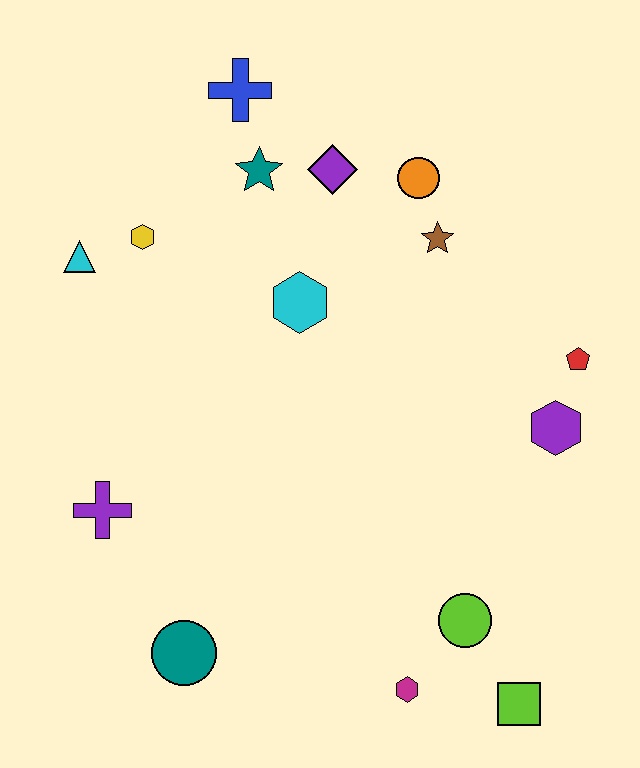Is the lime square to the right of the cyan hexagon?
Yes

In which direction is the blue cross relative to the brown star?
The blue cross is to the left of the brown star.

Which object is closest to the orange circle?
The brown star is closest to the orange circle.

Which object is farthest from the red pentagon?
The cyan triangle is farthest from the red pentagon.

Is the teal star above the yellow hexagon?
Yes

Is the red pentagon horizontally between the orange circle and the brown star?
No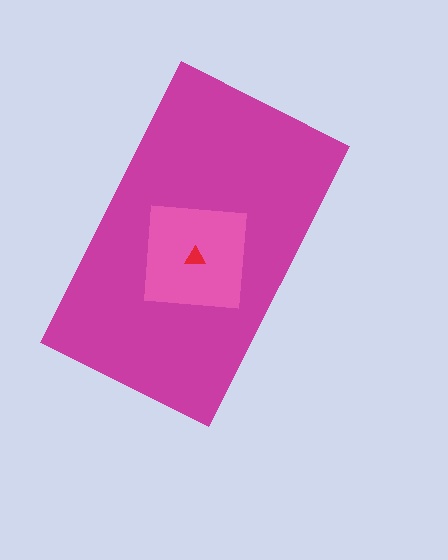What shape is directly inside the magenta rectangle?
The pink square.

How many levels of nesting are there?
3.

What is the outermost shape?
The magenta rectangle.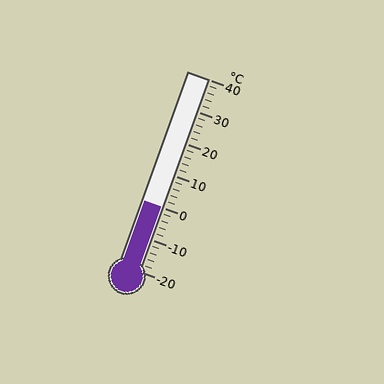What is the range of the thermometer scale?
The thermometer scale ranges from -20°C to 40°C.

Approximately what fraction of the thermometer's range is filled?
The thermometer is filled to approximately 35% of its range.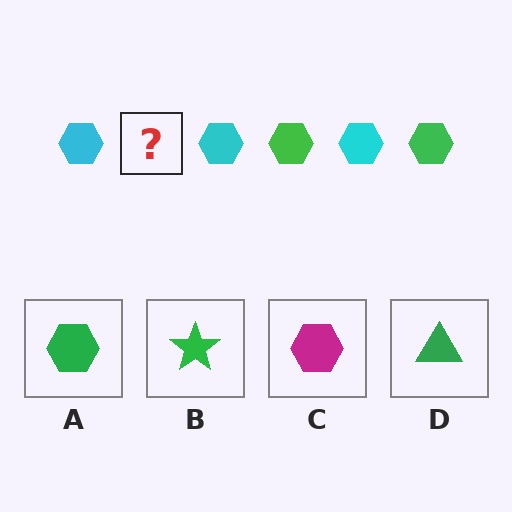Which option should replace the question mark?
Option A.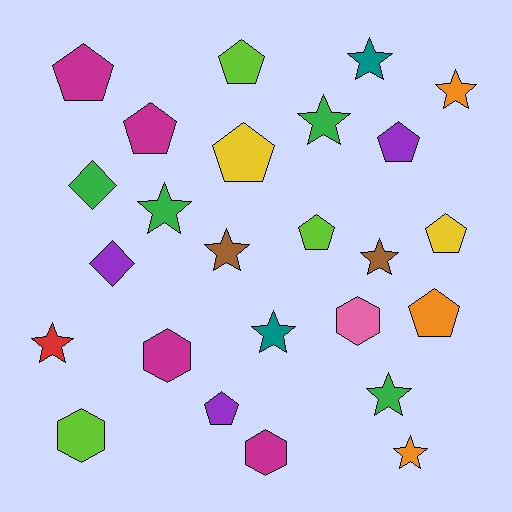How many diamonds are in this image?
There are 2 diamonds.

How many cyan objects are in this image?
There are no cyan objects.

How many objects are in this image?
There are 25 objects.